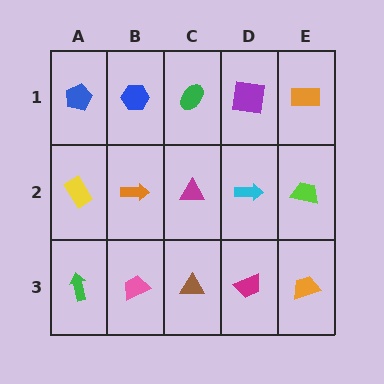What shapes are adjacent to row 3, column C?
A magenta triangle (row 2, column C), a pink trapezoid (row 3, column B), a magenta trapezoid (row 3, column D).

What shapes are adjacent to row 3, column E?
A lime trapezoid (row 2, column E), a magenta trapezoid (row 3, column D).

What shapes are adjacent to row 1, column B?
An orange arrow (row 2, column B), a blue pentagon (row 1, column A), a green ellipse (row 1, column C).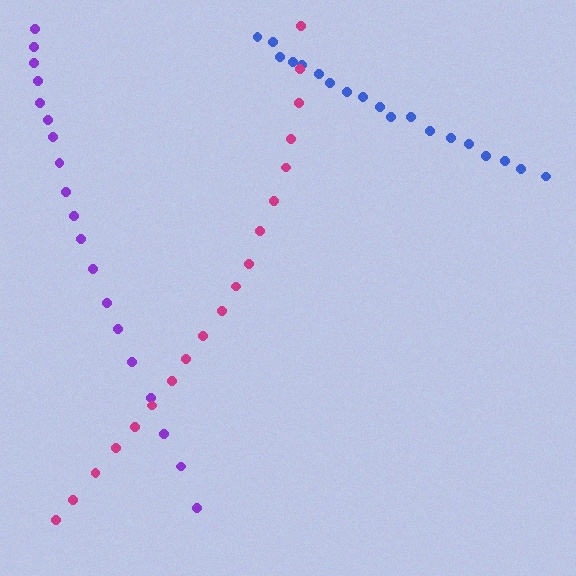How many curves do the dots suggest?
There are 3 distinct paths.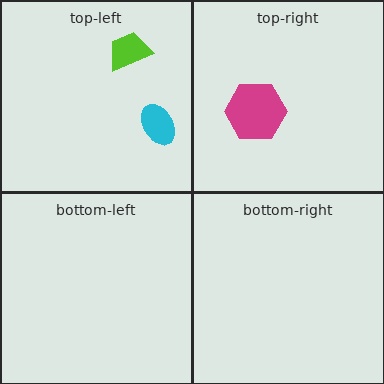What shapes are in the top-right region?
The magenta hexagon.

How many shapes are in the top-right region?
1.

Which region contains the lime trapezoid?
The top-left region.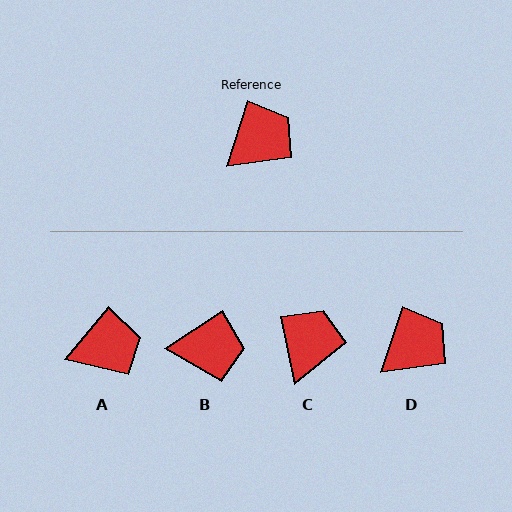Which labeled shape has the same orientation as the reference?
D.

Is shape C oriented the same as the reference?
No, it is off by about 31 degrees.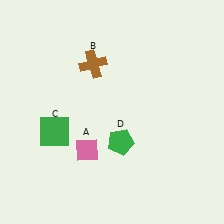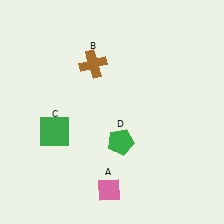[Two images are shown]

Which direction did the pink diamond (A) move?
The pink diamond (A) moved down.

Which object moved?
The pink diamond (A) moved down.